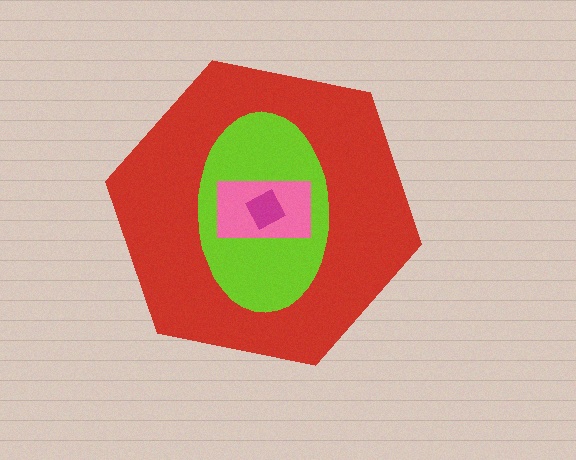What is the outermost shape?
The red hexagon.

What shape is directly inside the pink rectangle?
The magenta square.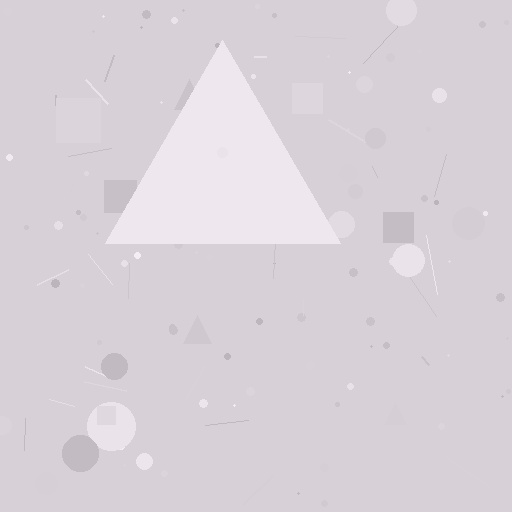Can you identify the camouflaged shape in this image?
The camouflaged shape is a triangle.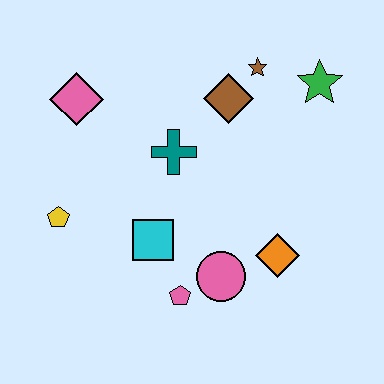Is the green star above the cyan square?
Yes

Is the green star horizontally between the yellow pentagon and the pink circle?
No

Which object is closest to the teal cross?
The brown diamond is closest to the teal cross.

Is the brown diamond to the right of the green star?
No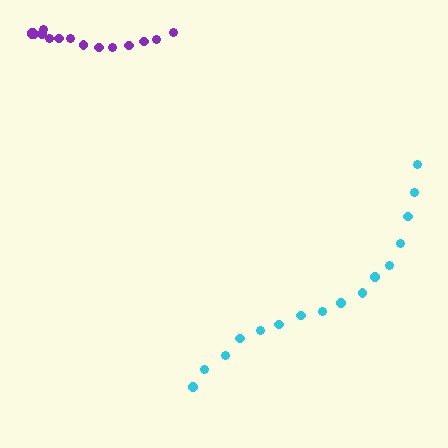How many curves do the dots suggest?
There are 2 distinct paths.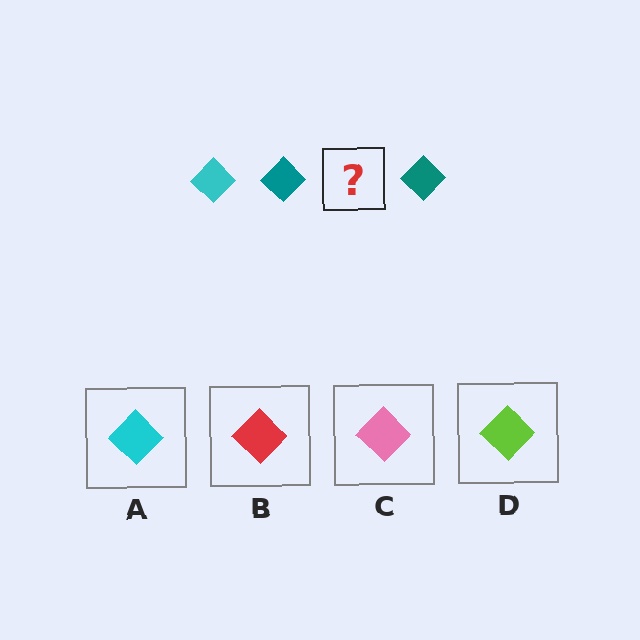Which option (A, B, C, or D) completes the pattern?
A.